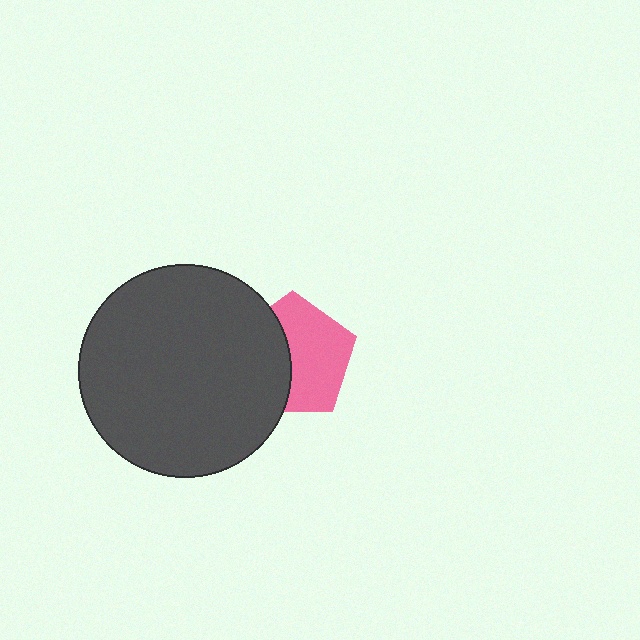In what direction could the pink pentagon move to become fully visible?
The pink pentagon could move right. That would shift it out from behind the dark gray circle entirely.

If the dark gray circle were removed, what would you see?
You would see the complete pink pentagon.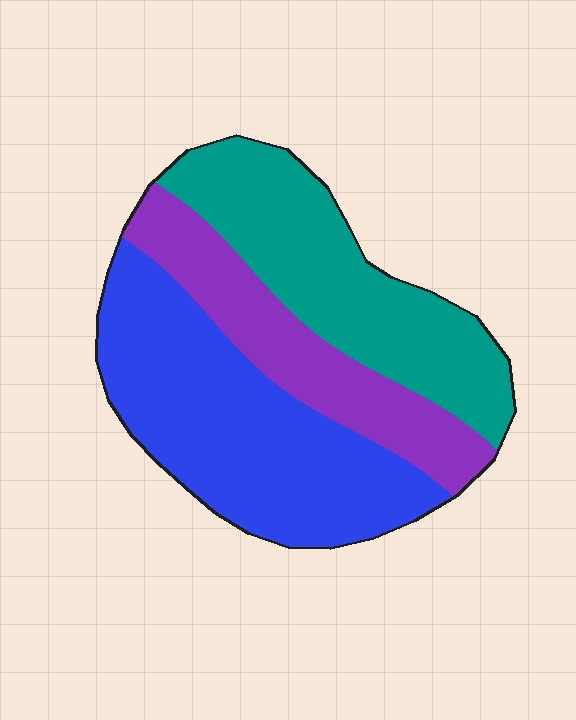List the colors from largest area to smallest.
From largest to smallest: blue, teal, purple.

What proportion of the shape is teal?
Teal covers 34% of the shape.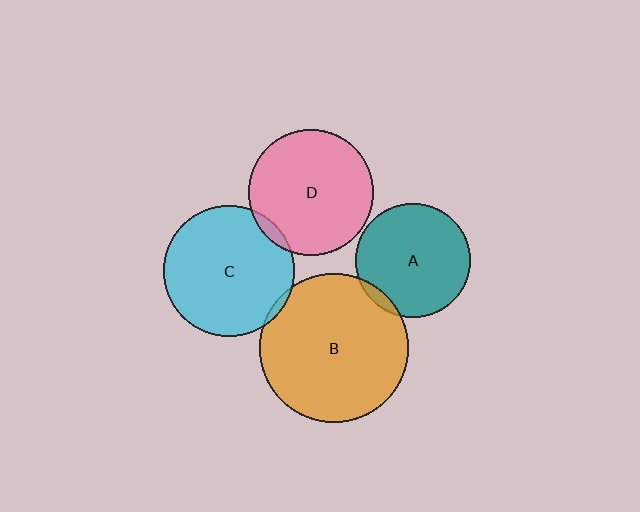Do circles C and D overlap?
Yes.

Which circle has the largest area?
Circle B (orange).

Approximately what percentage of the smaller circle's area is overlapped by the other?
Approximately 5%.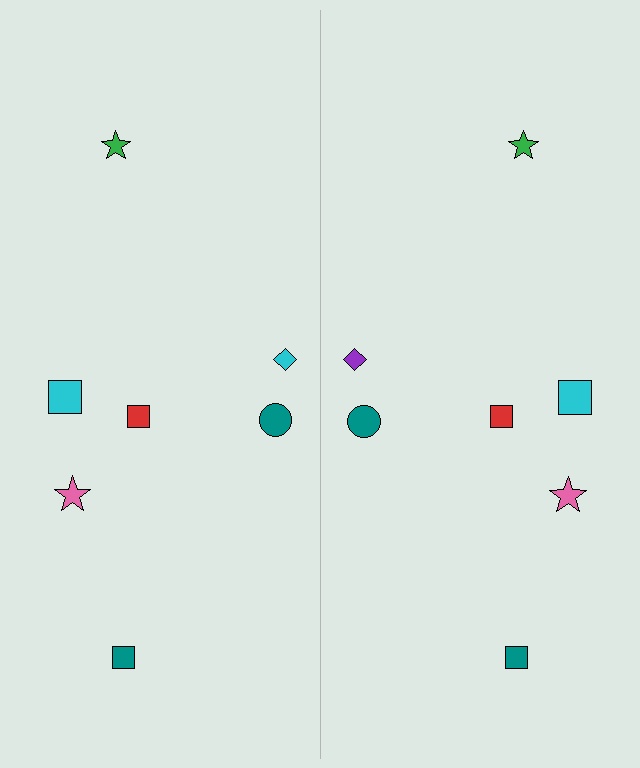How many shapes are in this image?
There are 14 shapes in this image.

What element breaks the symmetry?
The purple diamond on the right side breaks the symmetry — its mirror counterpart is cyan.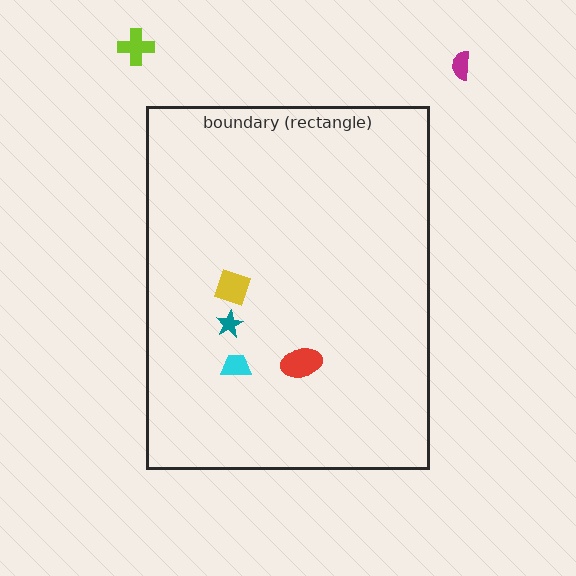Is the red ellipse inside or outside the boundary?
Inside.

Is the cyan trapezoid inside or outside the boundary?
Inside.